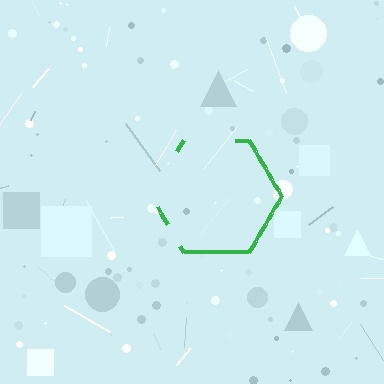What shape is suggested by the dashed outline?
The dashed outline suggests a hexagon.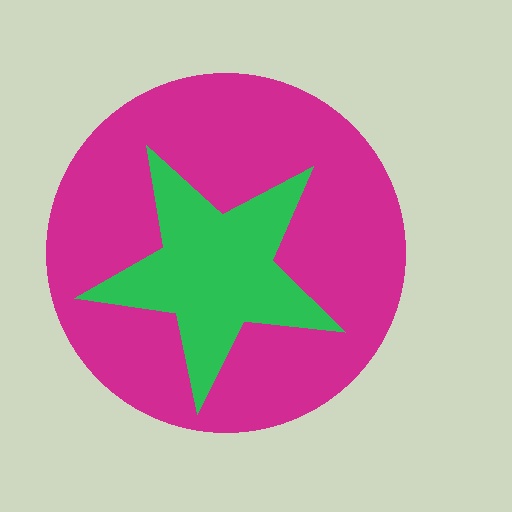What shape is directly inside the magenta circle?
The green star.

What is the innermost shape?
The green star.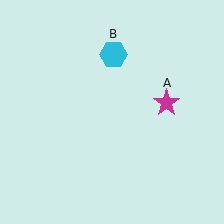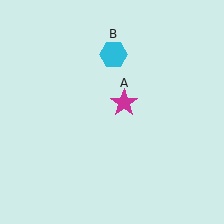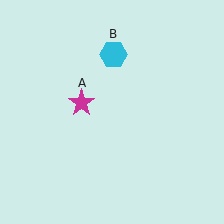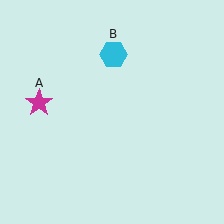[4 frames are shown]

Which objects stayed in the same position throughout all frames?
Cyan hexagon (object B) remained stationary.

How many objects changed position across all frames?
1 object changed position: magenta star (object A).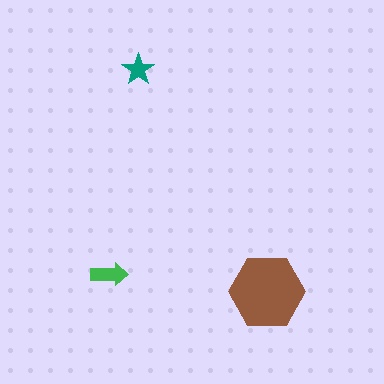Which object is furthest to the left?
The green arrow is leftmost.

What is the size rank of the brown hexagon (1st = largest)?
1st.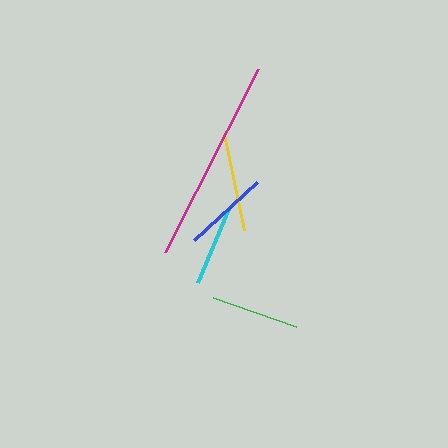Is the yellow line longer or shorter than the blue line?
The yellow line is longer than the blue line.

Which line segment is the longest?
The magenta line is the longest at approximately 205 pixels.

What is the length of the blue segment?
The blue segment is approximately 86 pixels long.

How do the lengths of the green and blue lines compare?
The green and blue lines are approximately the same length.